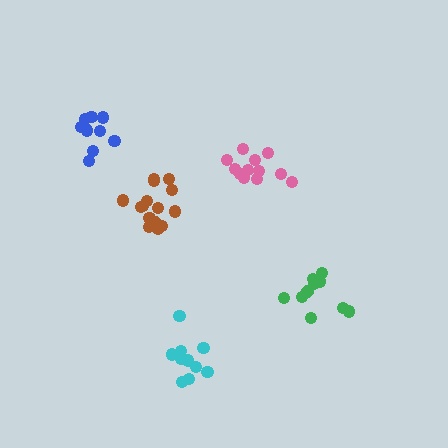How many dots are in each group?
Group 1: 12 dots, Group 2: 11 dots, Group 3: 10 dots, Group 4: 15 dots, Group 5: 10 dots (58 total).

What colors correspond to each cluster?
The clusters are colored: pink, cyan, green, brown, blue.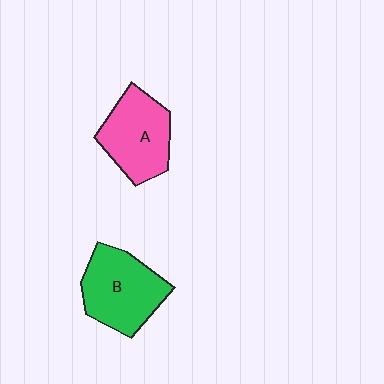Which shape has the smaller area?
Shape A (pink).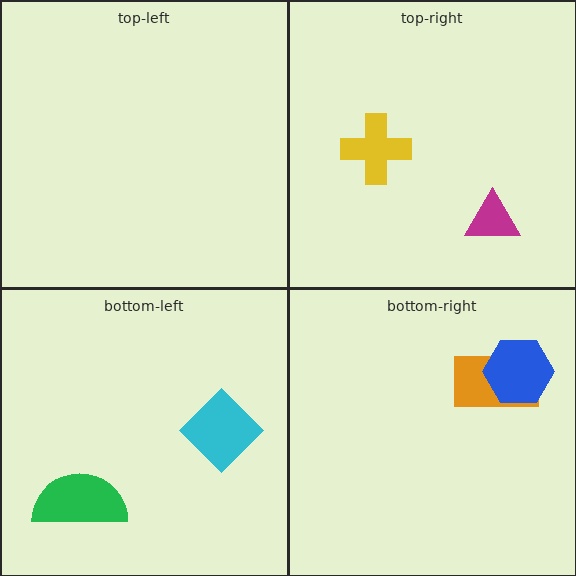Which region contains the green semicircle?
The bottom-left region.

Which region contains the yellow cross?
The top-right region.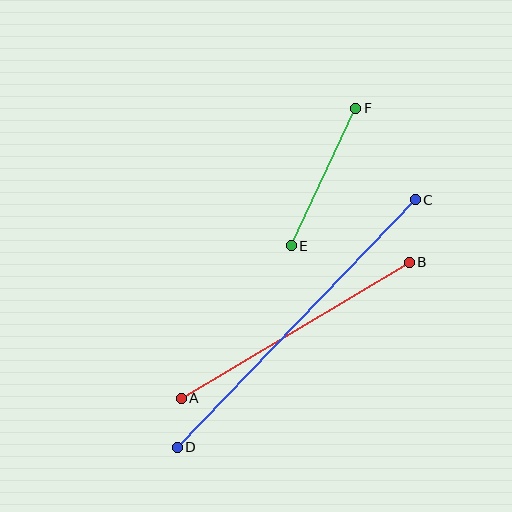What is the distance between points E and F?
The distance is approximately 152 pixels.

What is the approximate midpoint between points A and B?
The midpoint is at approximately (295, 330) pixels.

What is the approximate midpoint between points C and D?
The midpoint is at approximately (296, 323) pixels.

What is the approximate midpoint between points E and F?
The midpoint is at approximately (324, 177) pixels.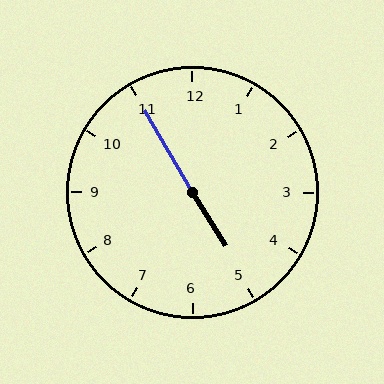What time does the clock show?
4:55.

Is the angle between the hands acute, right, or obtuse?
It is obtuse.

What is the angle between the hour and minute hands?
Approximately 178 degrees.